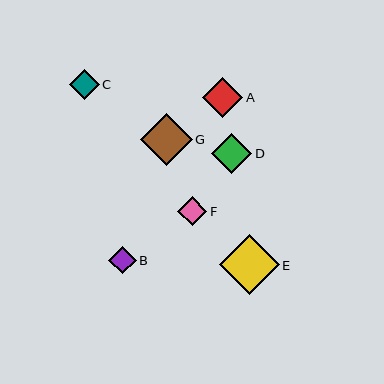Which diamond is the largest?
Diamond E is the largest with a size of approximately 60 pixels.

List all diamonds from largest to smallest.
From largest to smallest: E, G, A, D, C, F, B.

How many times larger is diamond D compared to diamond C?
Diamond D is approximately 1.4 times the size of diamond C.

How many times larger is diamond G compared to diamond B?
Diamond G is approximately 1.9 times the size of diamond B.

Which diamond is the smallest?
Diamond B is the smallest with a size of approximately 28 pixels.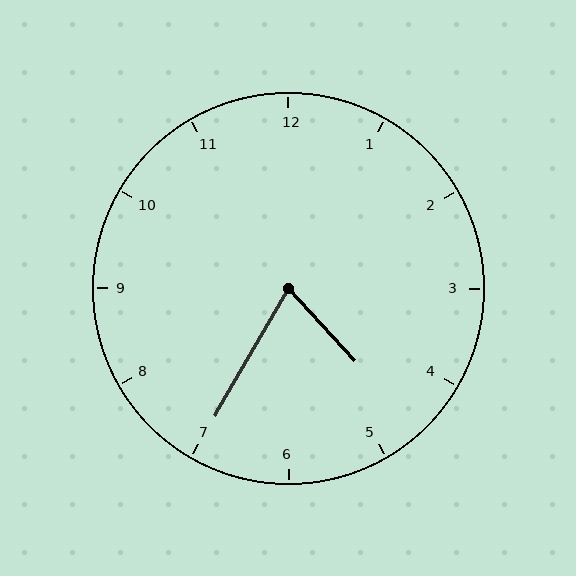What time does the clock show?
4:35.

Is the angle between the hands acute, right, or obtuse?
It is acute.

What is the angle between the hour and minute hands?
Approximately 72 degrees.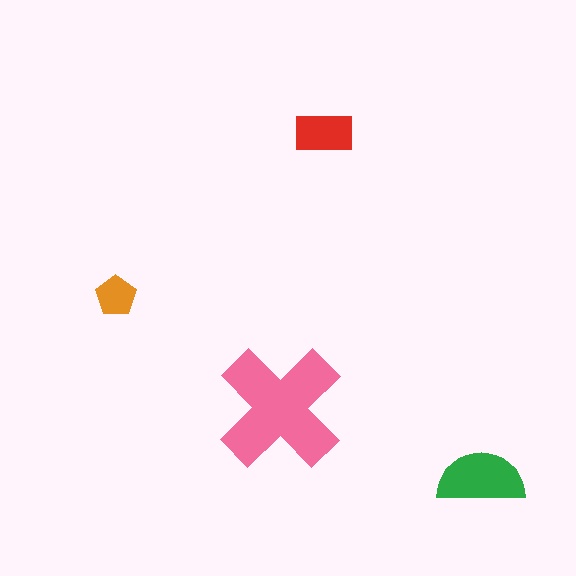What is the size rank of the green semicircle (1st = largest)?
2nd.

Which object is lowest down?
The green semicircle is bottommost.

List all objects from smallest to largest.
The orange pentagon, the red rectangle, the green semicircle, the pink cross.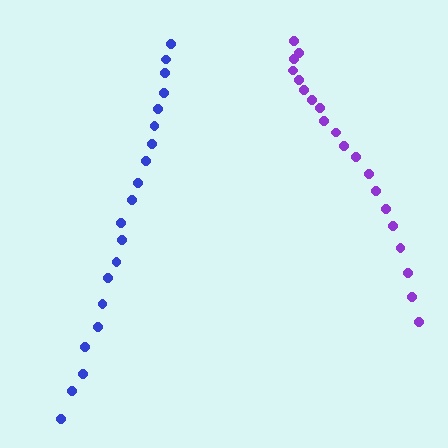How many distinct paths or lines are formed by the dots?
There are 2 distinct paths.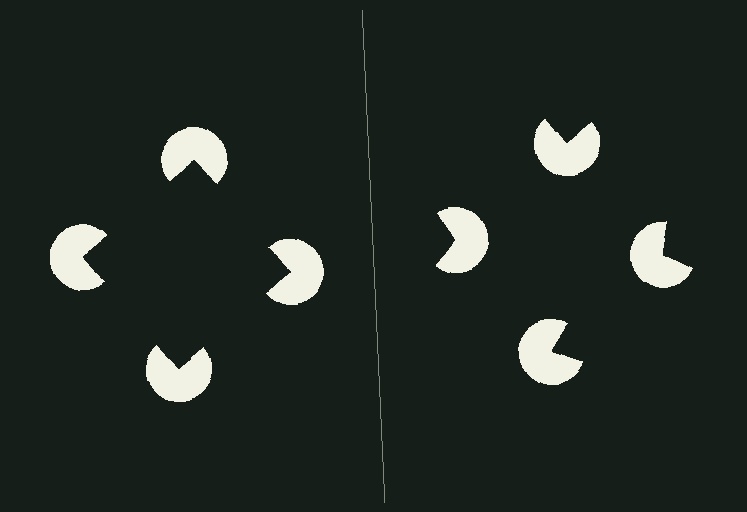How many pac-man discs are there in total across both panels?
8 — 4 on each side.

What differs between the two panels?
The pac-man discs are positioned identically on both sides; only the wedge orientations differ. On the left they align to a square; on the right they are misaligned.